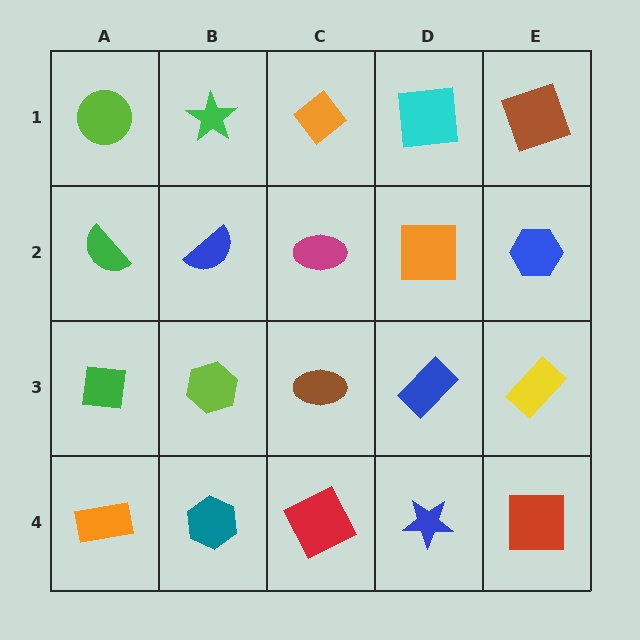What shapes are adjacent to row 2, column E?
A brown square (row 1, column E), a yellow rectangle (row 3, column E), an orange square (row 2, column D).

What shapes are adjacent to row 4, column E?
A yellow rectangle (row 3, column E), a blue star (row 4, column D).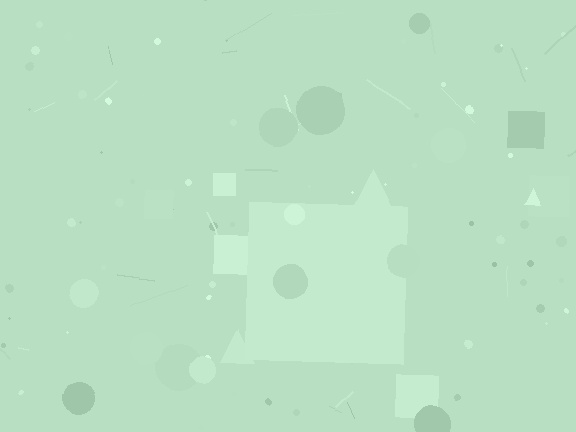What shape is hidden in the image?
A square is hidden in the image.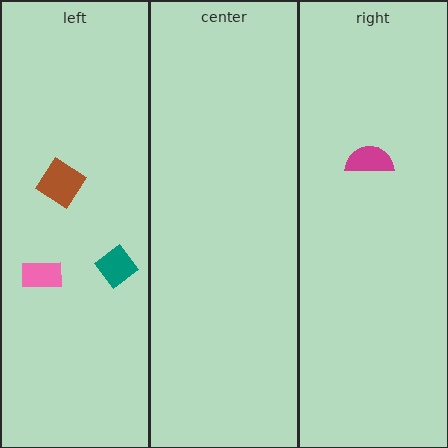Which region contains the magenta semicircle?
The right region.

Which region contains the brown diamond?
The left region.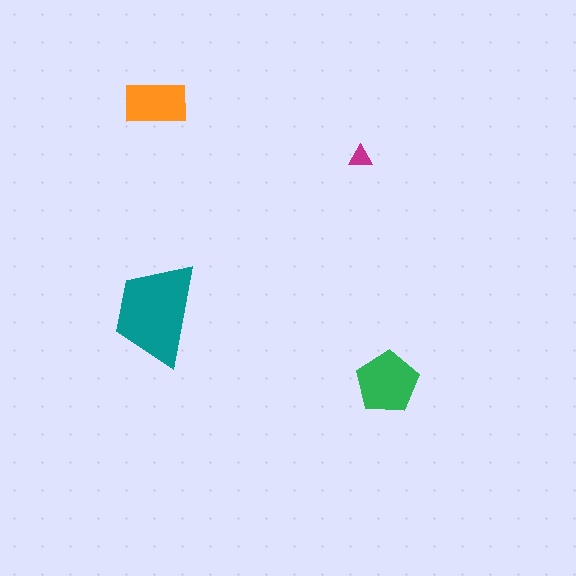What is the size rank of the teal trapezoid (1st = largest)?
1st.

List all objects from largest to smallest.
The teal trapezoid, the green pentagon, the orange rectangle, the magenta triangle.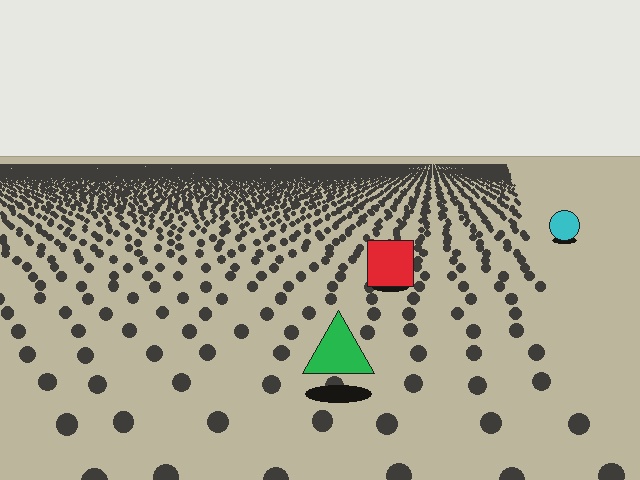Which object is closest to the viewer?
The green triangle is closest. The texture marks near it are larger and more spread out.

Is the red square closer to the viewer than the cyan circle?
Yes. The red square is closer — you can tell from the texture gradient: the ground texture is coarser near it.